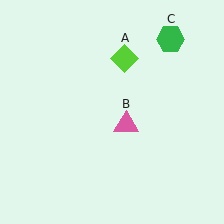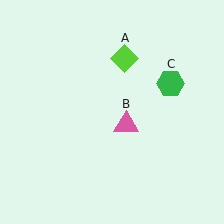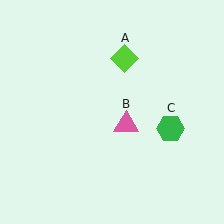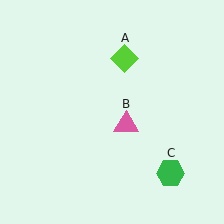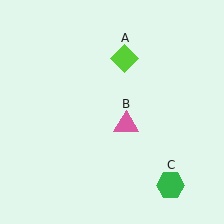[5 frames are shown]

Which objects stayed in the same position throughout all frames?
Lime diamond (object A) and pink triangle (object B) remained stationary.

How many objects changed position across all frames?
1 object changed position: green hexagon (object C).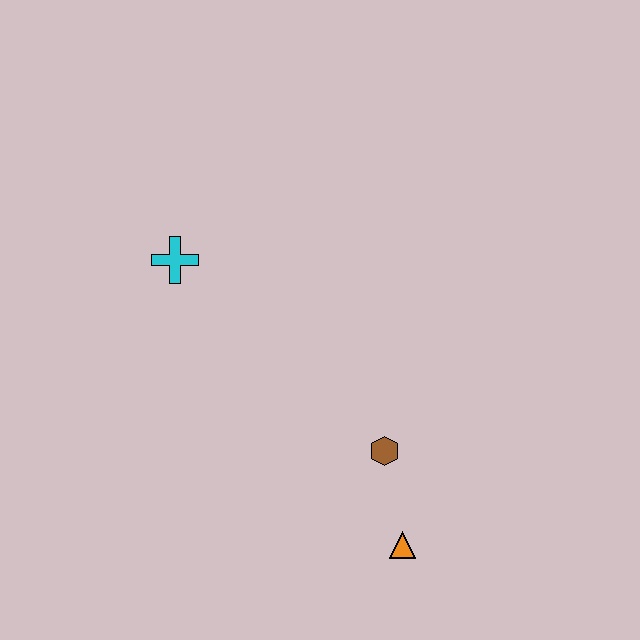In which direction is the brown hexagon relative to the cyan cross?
The brown hexagon is to the right of the cyan cross.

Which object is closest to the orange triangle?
The brown hexagon is closest to the orange triangle.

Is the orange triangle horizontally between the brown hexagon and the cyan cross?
No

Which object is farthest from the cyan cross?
The orange triangle is farthest from the cyan cross.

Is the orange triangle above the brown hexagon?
No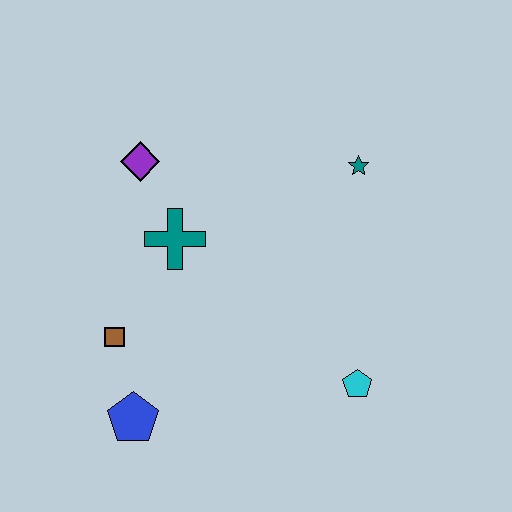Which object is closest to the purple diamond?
The teal cross is closest to the purple diamond.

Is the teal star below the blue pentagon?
No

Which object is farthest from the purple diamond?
The cyan pentagon is farthest from the purple diamond.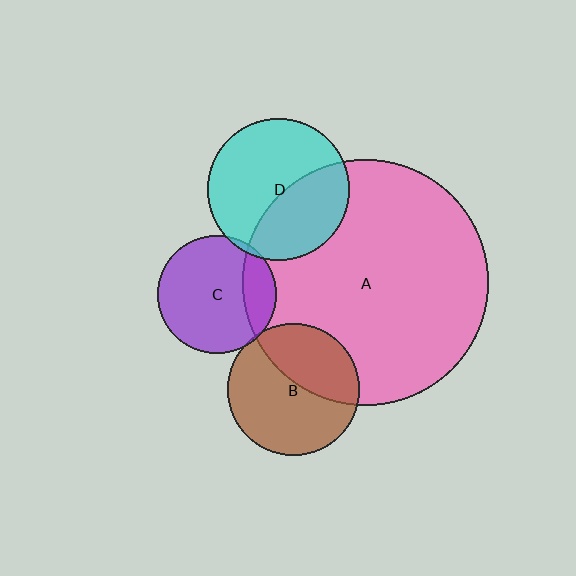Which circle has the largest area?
Circle A (pink).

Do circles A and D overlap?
Yes.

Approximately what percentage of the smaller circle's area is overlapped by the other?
Approximately 40%.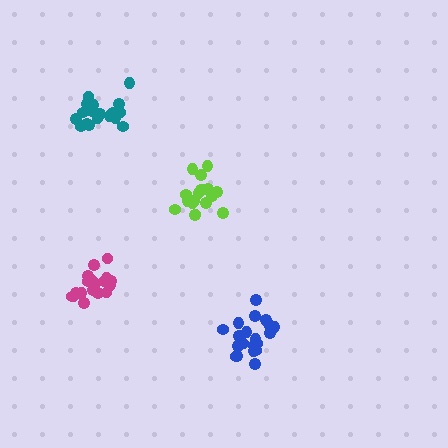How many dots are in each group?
Group 1: 19 dots, Group 2: 19 dots, Group 3: 20 dots, Group 4: 20 dots (78 total).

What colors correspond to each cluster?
The clusters are colored: lime, teal, magenta, blue.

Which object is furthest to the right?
The blue cluster is rightmost.